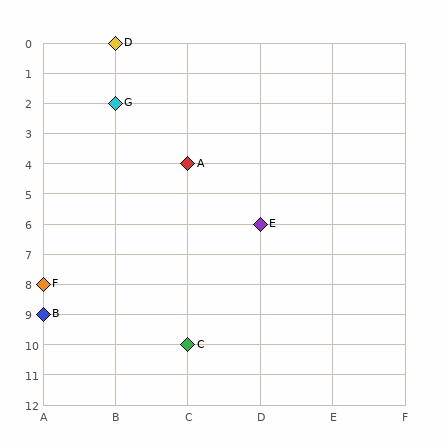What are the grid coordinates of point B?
Point B is at grid coordinates (A, 9).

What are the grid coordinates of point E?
Point E is at grid coordinates (D, 6).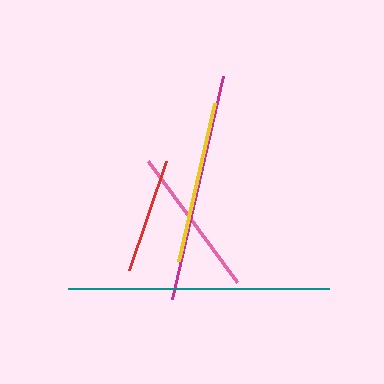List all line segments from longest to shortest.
From longest to shortest: teal, magenta, yellow, pink, red.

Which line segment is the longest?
The teal line is the longest at approximately 260 pixels.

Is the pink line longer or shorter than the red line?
The pink line is longer than the red line.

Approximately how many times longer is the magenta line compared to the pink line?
The magenta line is approximately 1.5 times the length of the pink line.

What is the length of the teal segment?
The teal segment is approximately 260 pixels long.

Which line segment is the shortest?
The red line is the shortest at approximately 114 pixels.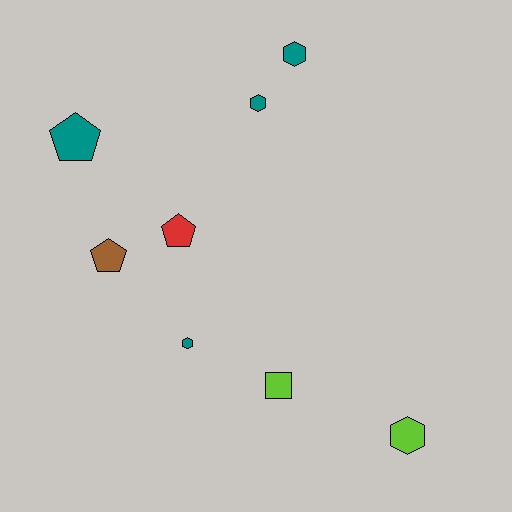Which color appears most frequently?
Teal, with 4 objects.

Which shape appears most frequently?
Hexagon, with 4 objects.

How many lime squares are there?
There is 1 lime square.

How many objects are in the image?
There are 8 objects.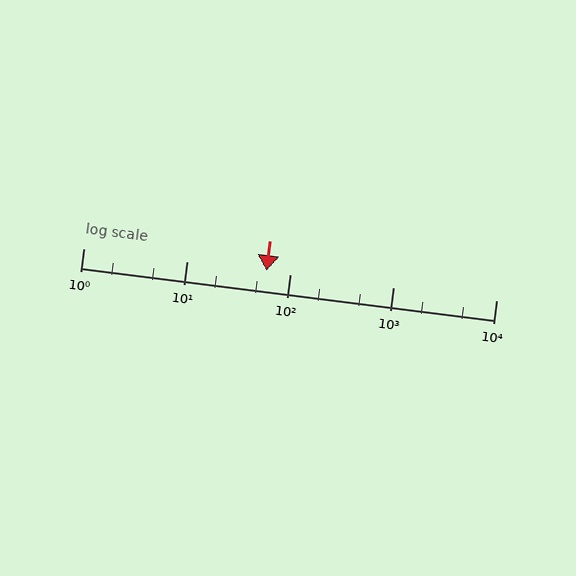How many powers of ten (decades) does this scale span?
The scale spans 4 decades, from 1 to 10000.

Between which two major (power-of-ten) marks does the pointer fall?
The pointer is between 10 and 100.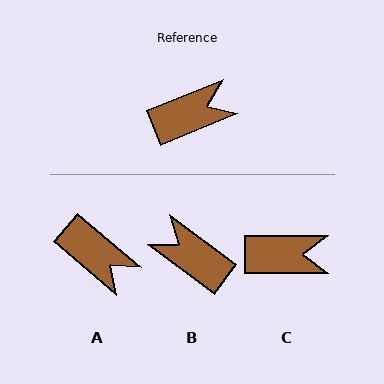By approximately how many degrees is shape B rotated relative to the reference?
Approximately 121 degrees counter-clockwise.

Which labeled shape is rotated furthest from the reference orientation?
B, about 121 degrees away.